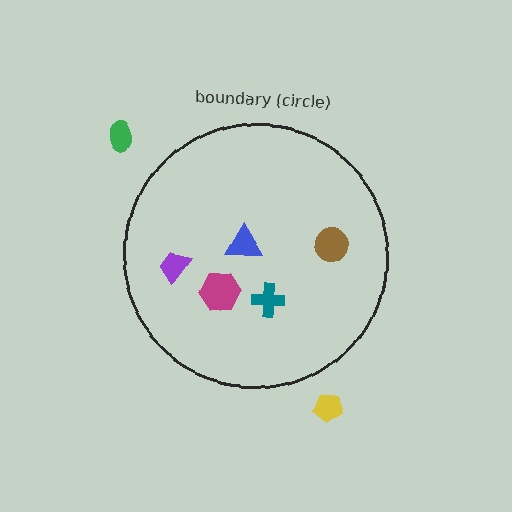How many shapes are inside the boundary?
5 inside, 2 outside.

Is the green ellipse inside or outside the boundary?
Outside.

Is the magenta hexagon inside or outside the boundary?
Inside.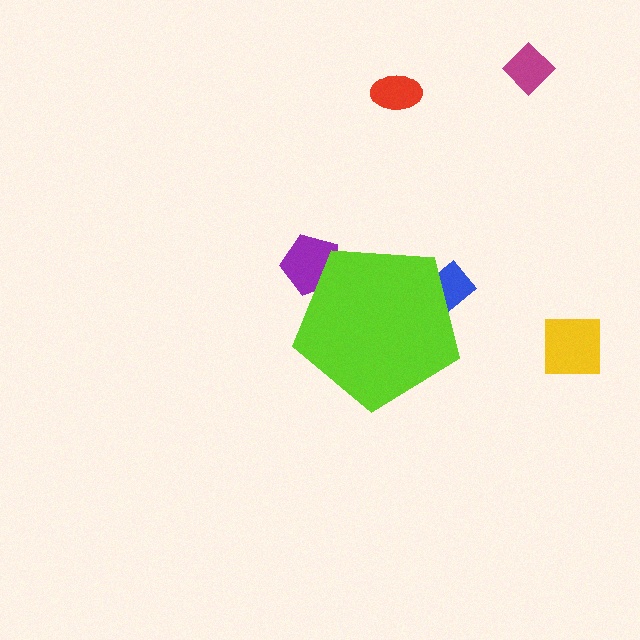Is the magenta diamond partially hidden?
No, the magenta diamond is fully visible.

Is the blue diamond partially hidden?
Yes, the blue diamond is partially hidden behind the lime pentagon.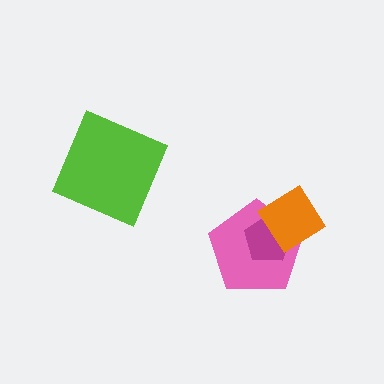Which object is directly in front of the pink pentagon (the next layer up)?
The magenta pentagon is directly in front of the pink pentagon.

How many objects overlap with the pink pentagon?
2 objects overlap with the pink pentagon.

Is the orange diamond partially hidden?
No, no other shape covers it.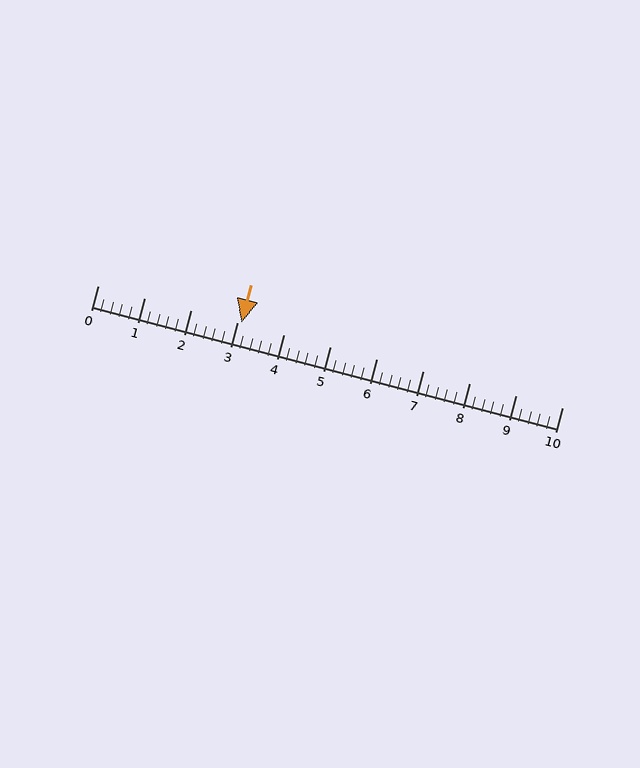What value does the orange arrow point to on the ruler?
The orange arrow points to approximately 3.1.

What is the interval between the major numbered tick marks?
The major tick marks are spaced 1 units apart.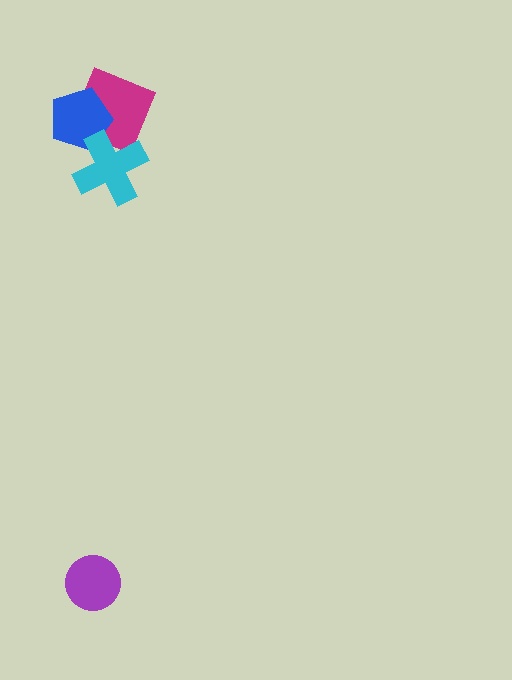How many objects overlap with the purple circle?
0 objects overlap with the purple circle.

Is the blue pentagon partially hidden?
Yes, it is partially covered by another shape.